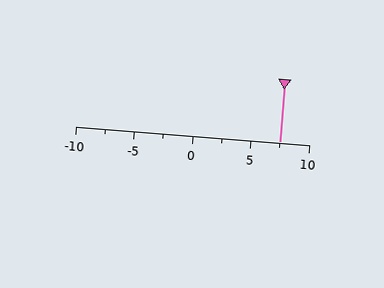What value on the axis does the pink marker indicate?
The marker indicates approximately 7.5.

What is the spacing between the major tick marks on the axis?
The major ticks are spaced 5 apart.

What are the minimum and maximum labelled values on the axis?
The axis runs from -10 to 10.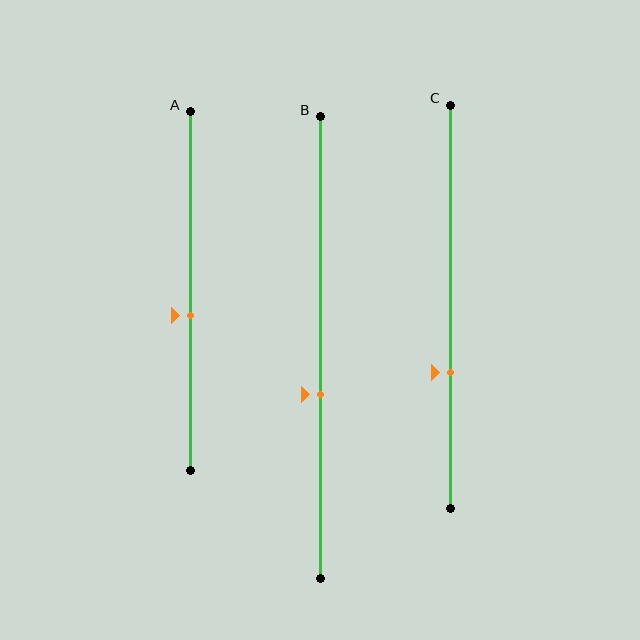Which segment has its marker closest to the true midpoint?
Segment A has its marker closest to the true midpoint.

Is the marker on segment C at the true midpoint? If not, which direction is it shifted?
No, the marker on segment C is shifted downward by about 16% of the segment length.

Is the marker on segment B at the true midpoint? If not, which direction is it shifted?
No, the marker on segment B is shifted downward by about 10% of the segment length.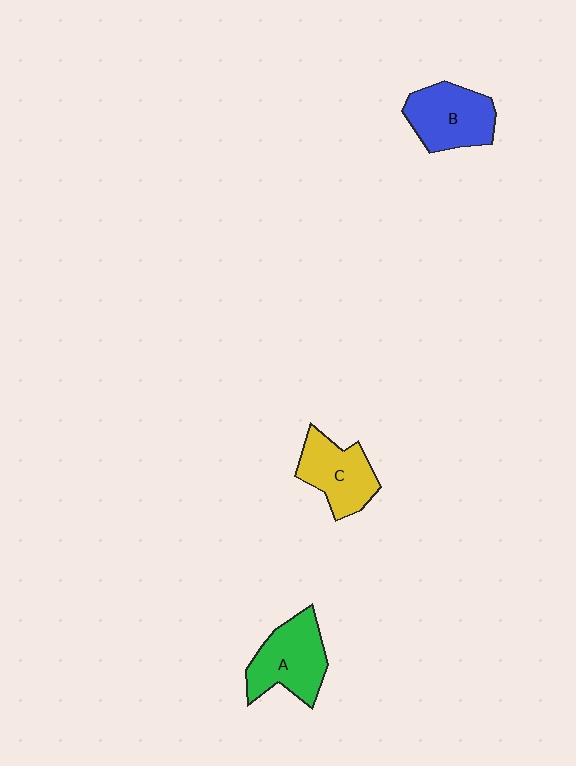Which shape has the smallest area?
Shape C (yellow).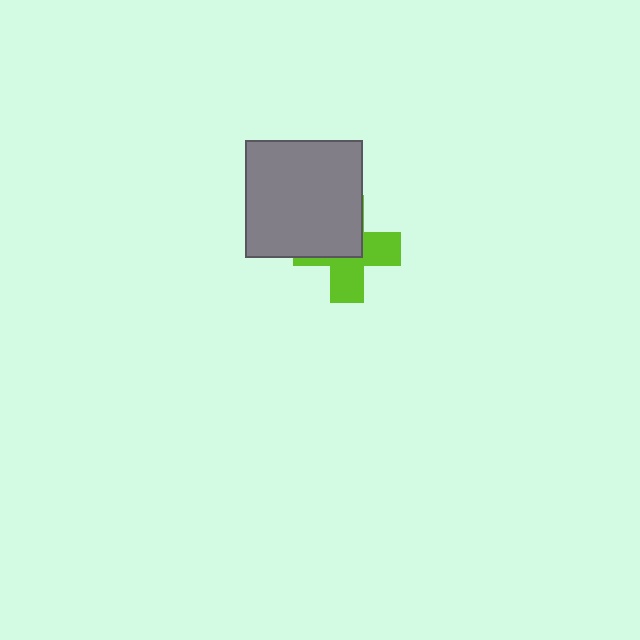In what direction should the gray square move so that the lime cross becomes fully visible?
The gray square should move toward the upper-left. That is the shortest direction to clear the overlap and leave the lime cross fully visible.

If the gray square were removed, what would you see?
You would see the complete lime cross.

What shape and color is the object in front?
The object in front is a gray square.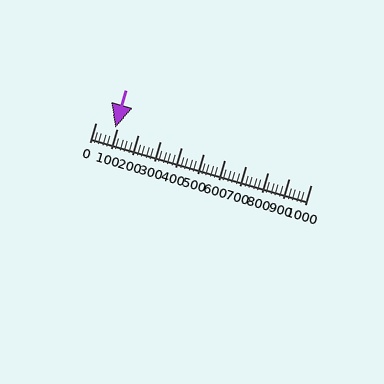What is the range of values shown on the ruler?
The ruler shows values from 0 to 1000.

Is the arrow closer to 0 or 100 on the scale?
The arrow is closer to 100.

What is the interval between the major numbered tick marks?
The major tick marks are spaced 100 units apart.